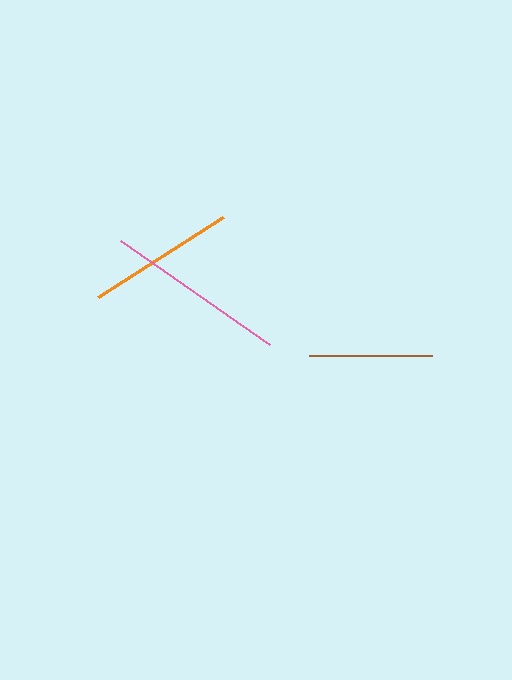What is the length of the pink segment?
The pink segment is approximately 181 pixels long.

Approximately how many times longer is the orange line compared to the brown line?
The orange line is approximately 1.2 times the length of the brown line.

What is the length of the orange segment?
The orange segment is approximately 148 pixels long.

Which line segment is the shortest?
The brown line is the shortest at approximately 123 pixels.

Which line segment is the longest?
The pink line is the longest at approximately 181 pixels.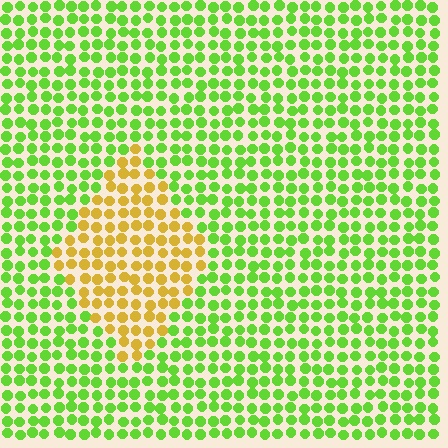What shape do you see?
I see a diamond.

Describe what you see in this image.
The image is filled with small lime elements in a uniform arrangement. A diamond-shaped region is visible where the elements are tinted to a slightly different hue, forming a subtle color boundary.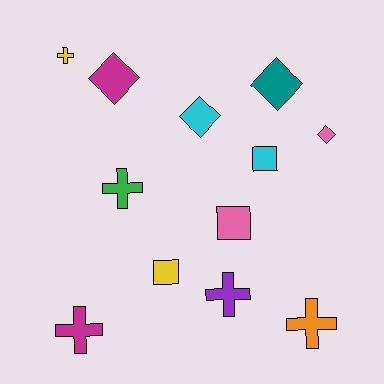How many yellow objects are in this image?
There are 2 yellow objects.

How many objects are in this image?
There are 12 objects.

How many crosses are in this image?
There are 5 crosses.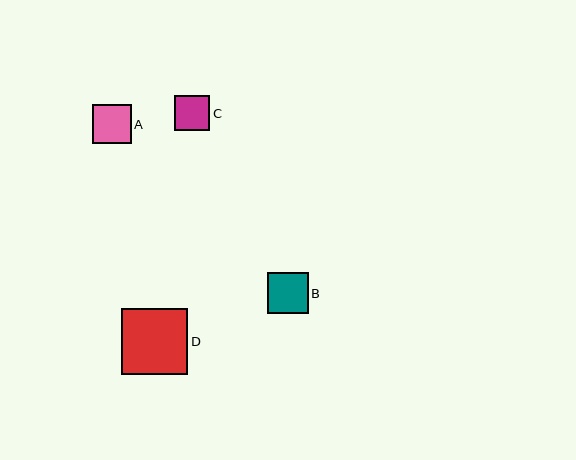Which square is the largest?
Square D is the largest with a size of approximately 66 pixels.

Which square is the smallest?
Square C is the smallest with a size of approximately 35 pixels.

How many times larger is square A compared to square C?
Square A is approximately 1.1 times the size of square C.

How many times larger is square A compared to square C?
Square A is approximately 1.1 times the size of square C.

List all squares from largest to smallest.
From largest to smallest: D, B, A, C.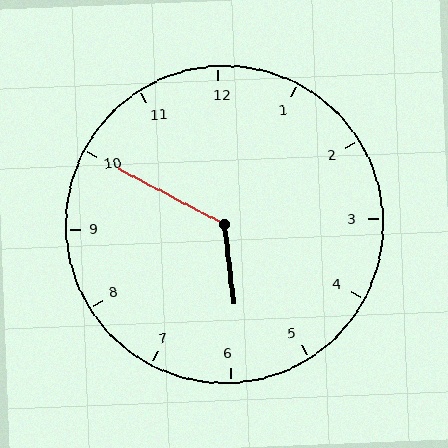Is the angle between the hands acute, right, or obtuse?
It is obtuse.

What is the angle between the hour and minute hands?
Approximately 125 degrees.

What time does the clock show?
5:50.